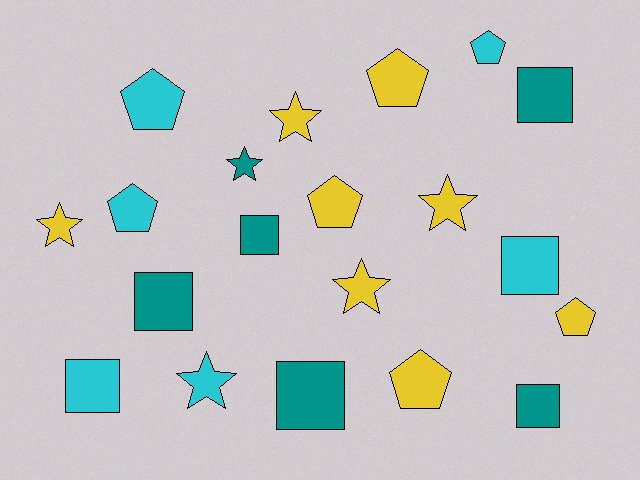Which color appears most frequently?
Yellow, with 8 objects.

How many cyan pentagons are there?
There are 3 cyan pentagons.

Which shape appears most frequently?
Square, with 7 objects.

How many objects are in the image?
There are 20 objects.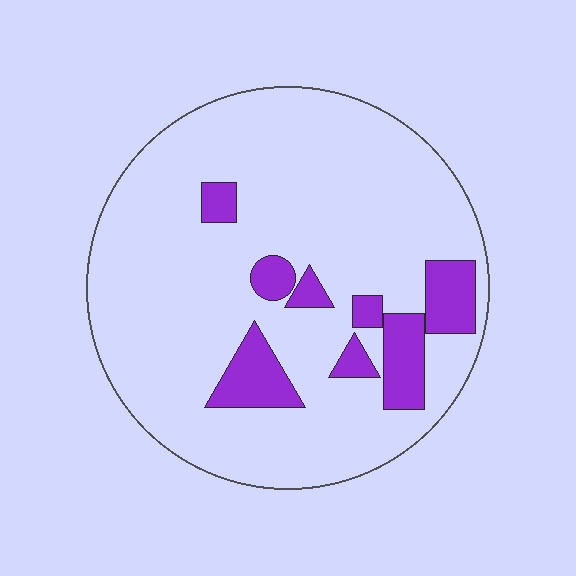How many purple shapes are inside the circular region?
8.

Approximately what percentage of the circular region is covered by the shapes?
Approximately 15%.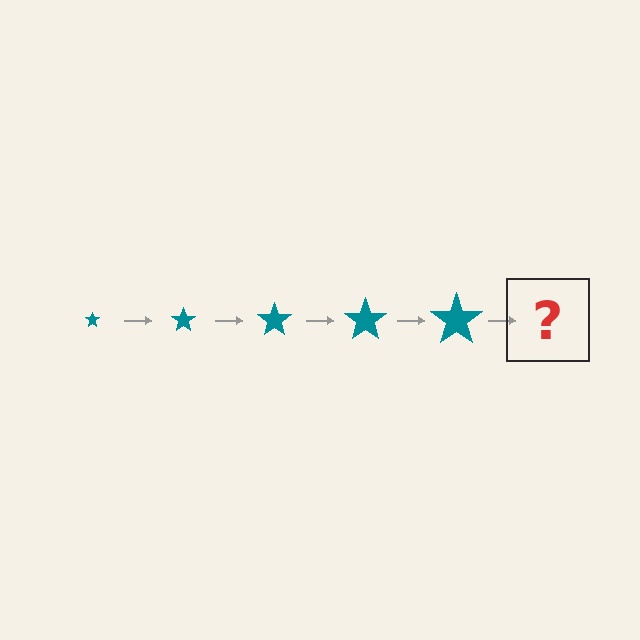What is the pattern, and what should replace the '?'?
The pattern is that the star gets progressively larger each step. The '?' should be a teal star, larger than the previous one.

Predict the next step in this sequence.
The next step is a teal star, larger than the previous one.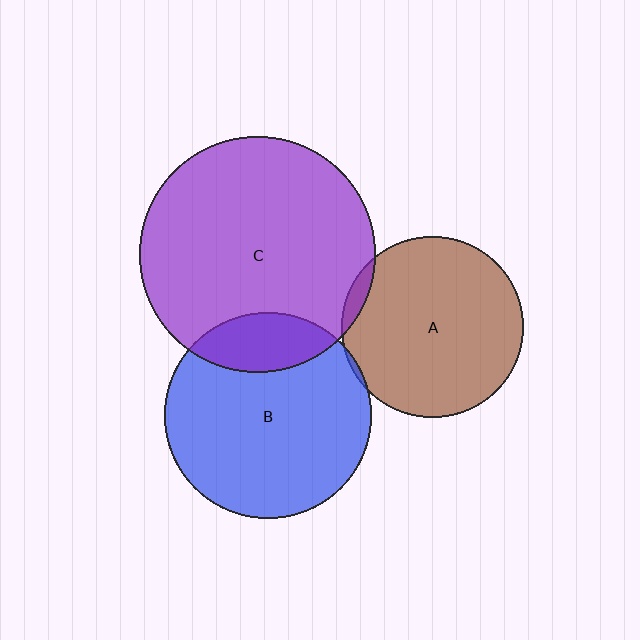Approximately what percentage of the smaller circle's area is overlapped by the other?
Approximately 5%.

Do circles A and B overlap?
Yes.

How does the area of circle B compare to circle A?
Approximately 1.3 times.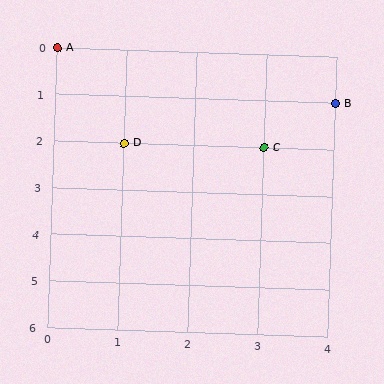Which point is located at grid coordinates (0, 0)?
Point A is at (0, 0).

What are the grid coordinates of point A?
Point A is at grid coordinates (0, 0).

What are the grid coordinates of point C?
Point C is at grid coordinates (3, 2).